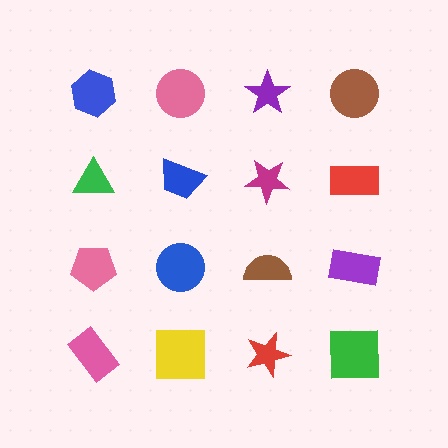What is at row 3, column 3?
A brown semicircle.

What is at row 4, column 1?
A pink rectangle.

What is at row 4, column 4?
A green square.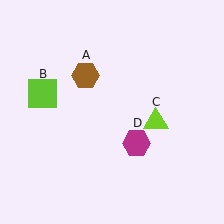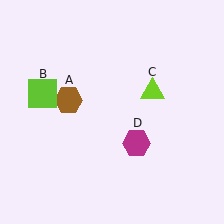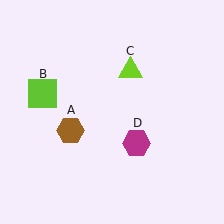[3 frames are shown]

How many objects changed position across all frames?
2 objects changed position: brown hexagon (object A), lime triangle (object C).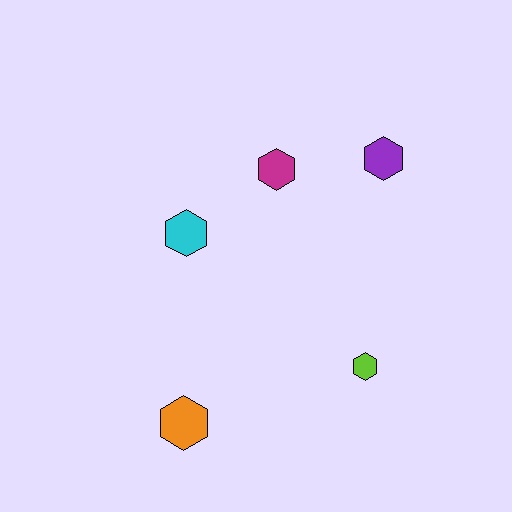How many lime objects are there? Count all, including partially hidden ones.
There is 1 lime object.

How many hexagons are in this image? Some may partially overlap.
There are 5 hexagons.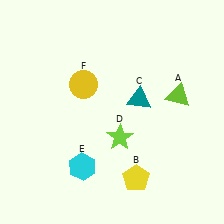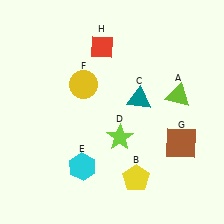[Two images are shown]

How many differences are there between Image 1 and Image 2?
There are 2 differences between the two images.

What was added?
A brown square (G), a red diamond (H) were added in Image 2.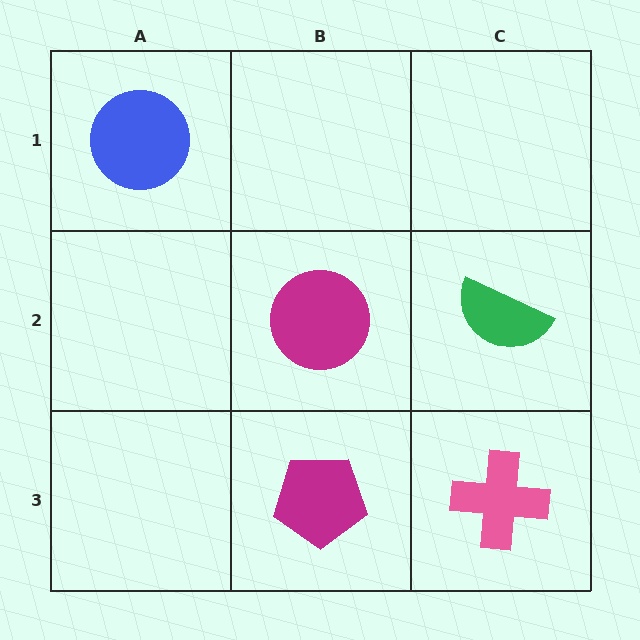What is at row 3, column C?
A pink cross.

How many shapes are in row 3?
2 shapes.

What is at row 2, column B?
A magenta circle.